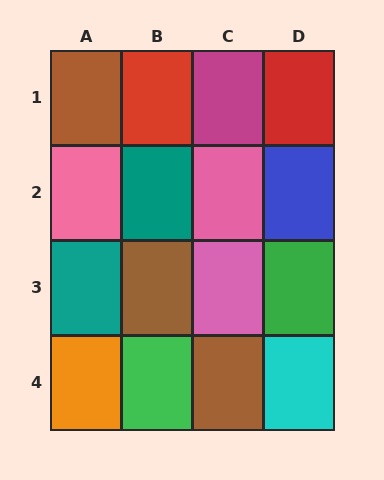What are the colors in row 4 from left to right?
Orange, green, brown, cyan.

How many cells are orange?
1 cell is orange.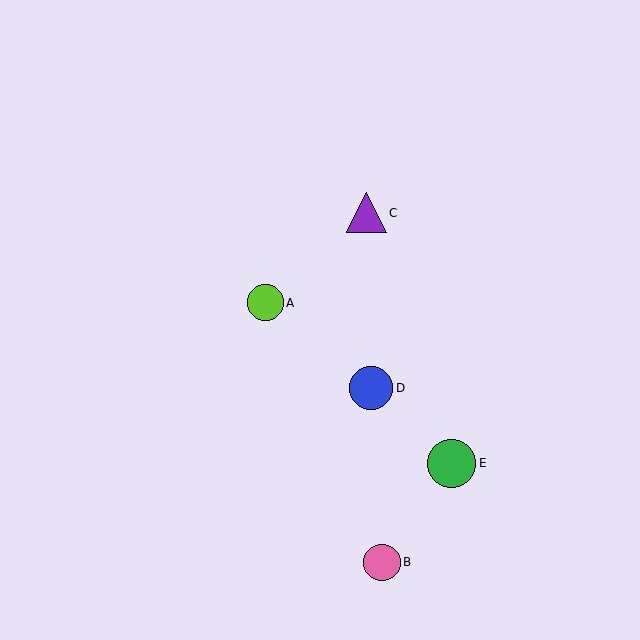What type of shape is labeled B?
Shape B is a pink circle.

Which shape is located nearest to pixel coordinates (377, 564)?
The pink circle (labeled B) at (382, 562) is nearest to that location.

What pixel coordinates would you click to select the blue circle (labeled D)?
Click at (371, 388) to select the blue circle D.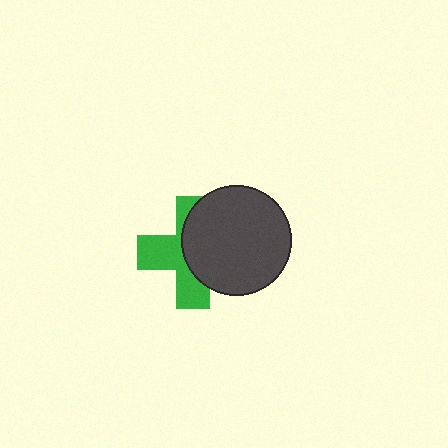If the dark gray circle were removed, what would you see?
You would see the complete green cross.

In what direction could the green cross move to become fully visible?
The green cross could move left. That would shift it out from behind the dark gray circle entirely.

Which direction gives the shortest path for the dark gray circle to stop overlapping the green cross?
Moving right gives the shortest separation.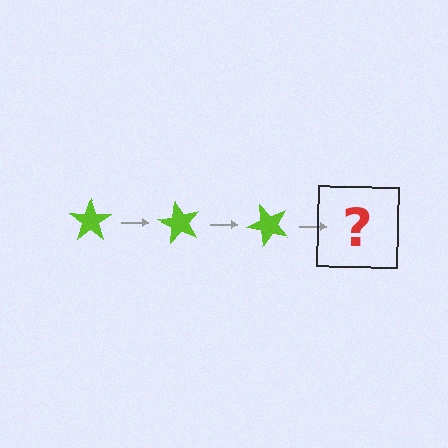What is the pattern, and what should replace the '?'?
The pattern is that the star rotates 60 degrees each step. The '?' should be a lime star rotated 180 degrees.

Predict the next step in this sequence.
The next step is a lime star rotated 180 degrees.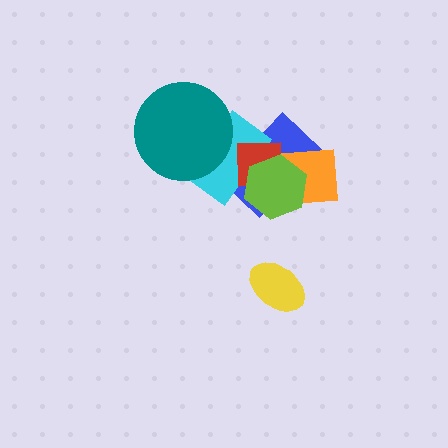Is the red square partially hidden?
Yes, it is partially covered by another shape.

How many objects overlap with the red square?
4 objects overlap with the red square.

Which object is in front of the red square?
The lime hexagon is in front of the red square.